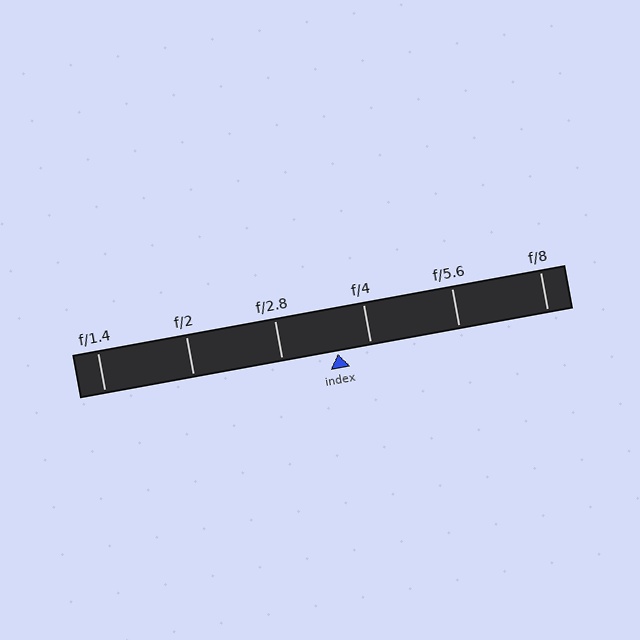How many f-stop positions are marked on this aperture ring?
There are 6 f-stop positions marked.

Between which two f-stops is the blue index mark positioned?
The index mark is between f/2.8 and f/4.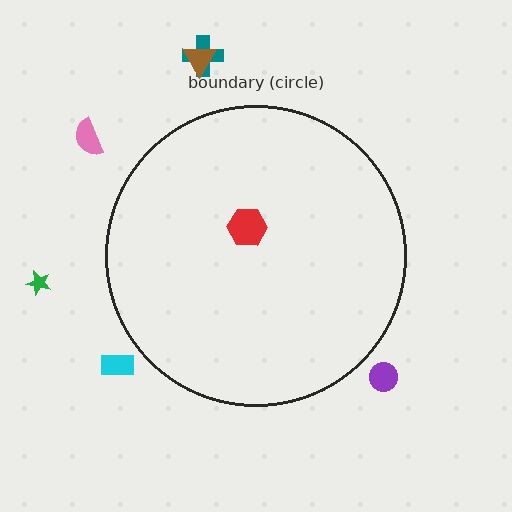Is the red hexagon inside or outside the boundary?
Inside.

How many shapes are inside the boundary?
1 inside, 6 outside.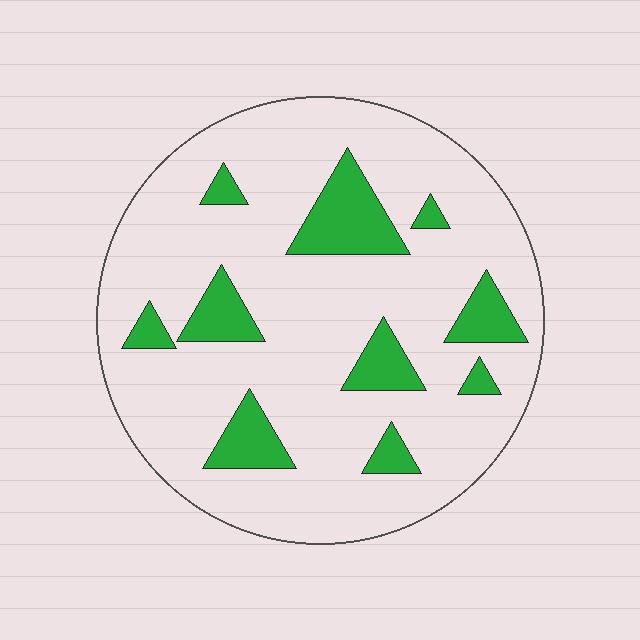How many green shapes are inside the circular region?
10.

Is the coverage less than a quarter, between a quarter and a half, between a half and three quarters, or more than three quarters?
Less than a quarter.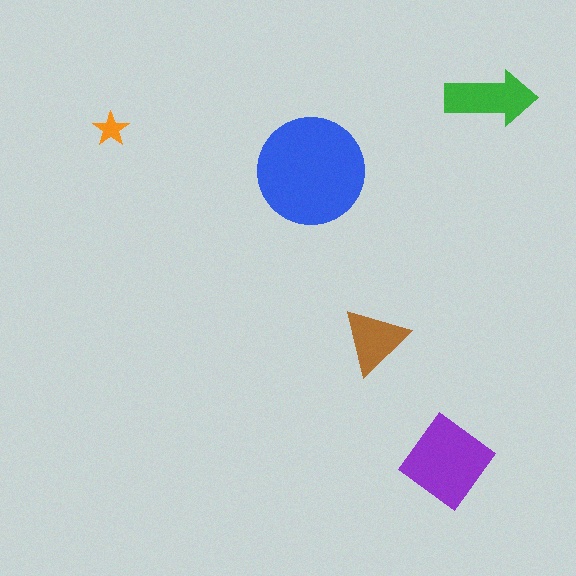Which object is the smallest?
The orange star.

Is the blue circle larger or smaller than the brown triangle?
Larger.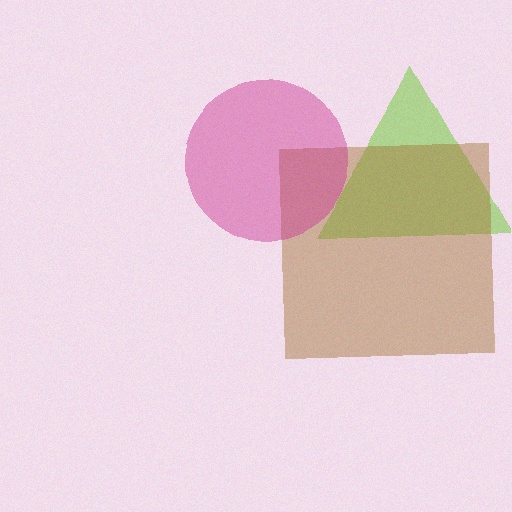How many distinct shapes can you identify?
There are 3 distinct shapes: a lime triangle, a brown square, a magenta circle.